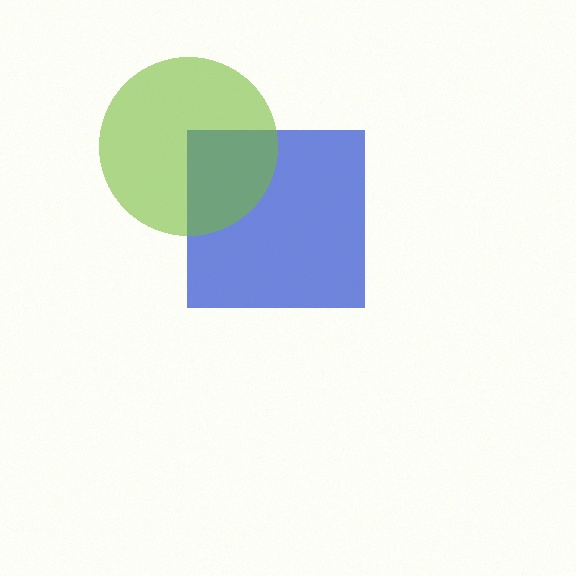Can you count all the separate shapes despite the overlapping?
Yes, there are 2 separate shapes.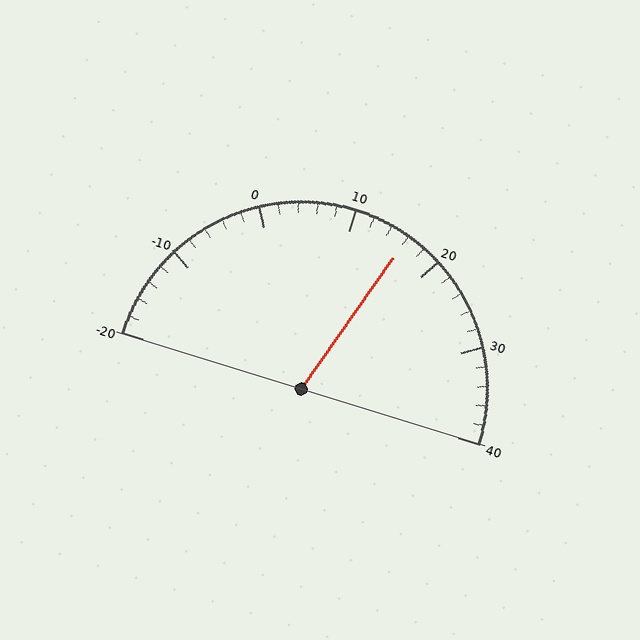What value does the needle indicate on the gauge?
The needle indicates approximately 16.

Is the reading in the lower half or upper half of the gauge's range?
The reading is in the upper half of the range (-20 to 40).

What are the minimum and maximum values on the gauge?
The gauge ranges from -20 to 40.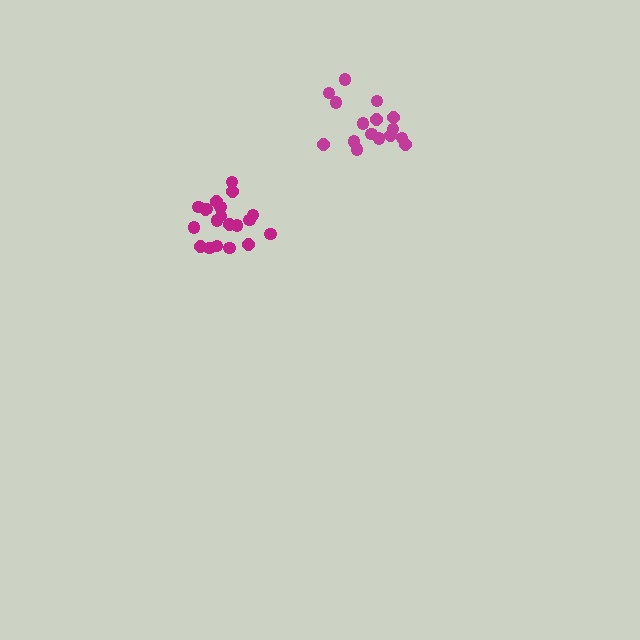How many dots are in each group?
Group 1: 20 dots, Group 2: 16 dots (36 total).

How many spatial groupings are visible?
There are 2 spatial groupings.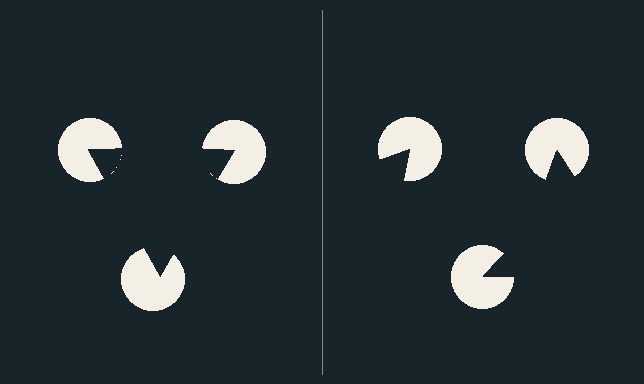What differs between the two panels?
The pac-man discs are positioned identically on both sides; only the wedge orientations differ. On the left they align to a triangle; on the right they are misaligned.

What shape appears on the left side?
An illusory triangle.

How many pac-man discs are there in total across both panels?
6 — 3 on each side.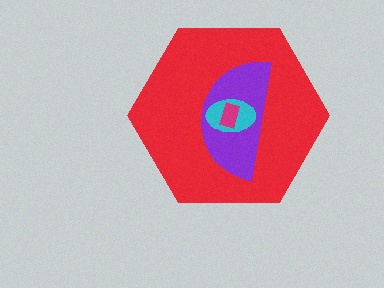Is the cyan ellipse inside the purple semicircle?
Yes.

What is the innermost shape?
The magenta rectangle.